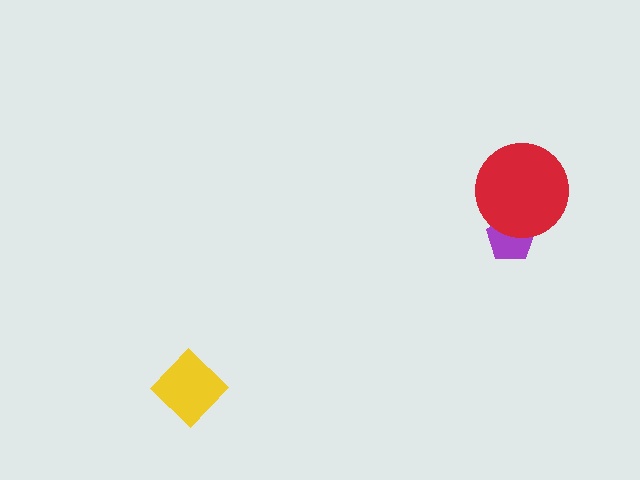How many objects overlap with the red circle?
1 object overlaps with the red circle.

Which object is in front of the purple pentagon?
The red circle is in front of the purple pentagon.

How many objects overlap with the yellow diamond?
0 objects overlap with the yellow diamond.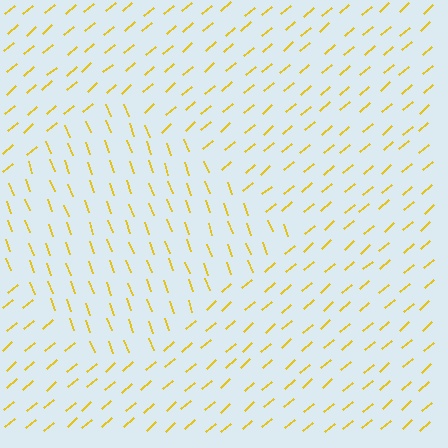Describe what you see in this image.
The image is filled with small yellow line segments. A diamond region in the image has lines oriented differently from the surrounding lines, creating a visible texture boundary.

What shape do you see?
I see a diamond.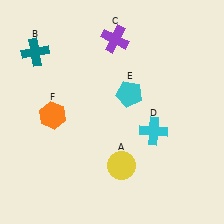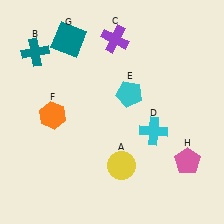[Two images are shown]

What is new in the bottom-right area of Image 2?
A pink pentagon (H) was added in the bottom-right area of Image 2.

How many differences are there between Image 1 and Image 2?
There are 2 differences between the two images.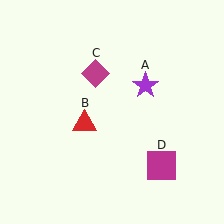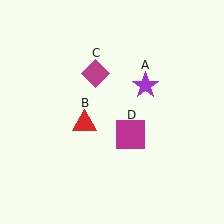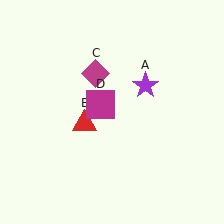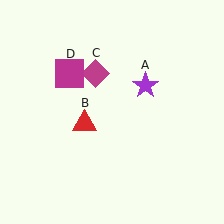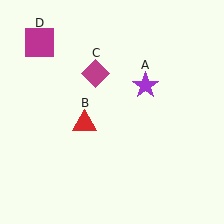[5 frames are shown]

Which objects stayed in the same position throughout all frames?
Purple star (object A) and red triangle (object B) and magenta diamond (object C) remained stationary.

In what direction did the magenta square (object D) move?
The magenta square (object D) moved up and to the left.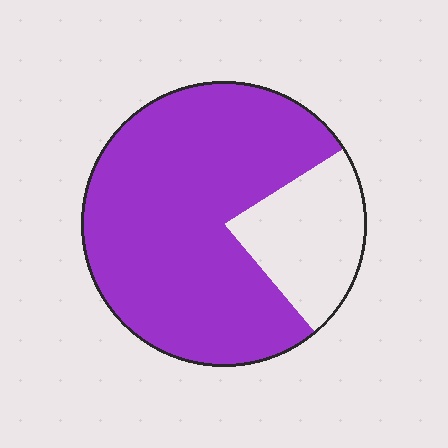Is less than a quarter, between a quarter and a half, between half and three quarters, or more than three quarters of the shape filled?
More than three quarters.